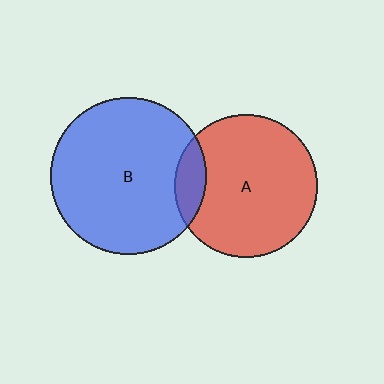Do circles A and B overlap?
Yes.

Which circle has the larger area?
Circle B (blue).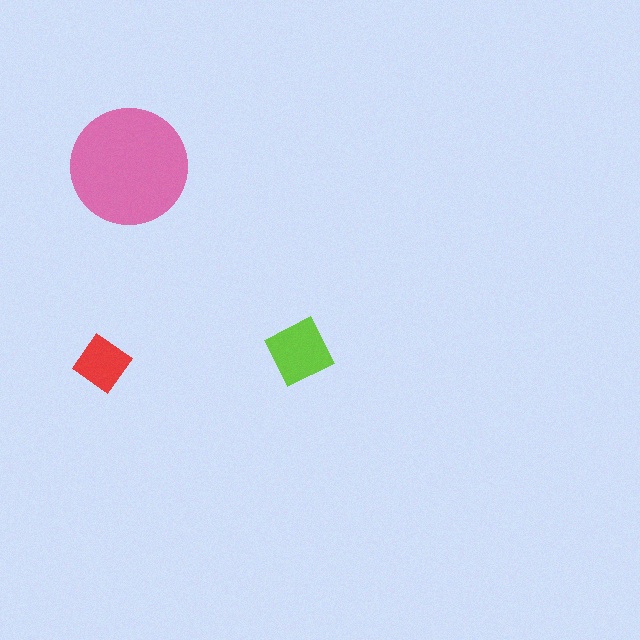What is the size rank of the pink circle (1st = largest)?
1st.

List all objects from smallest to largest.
The red diamond, the lime square, the pink circle.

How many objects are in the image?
There are 3 objects in the image.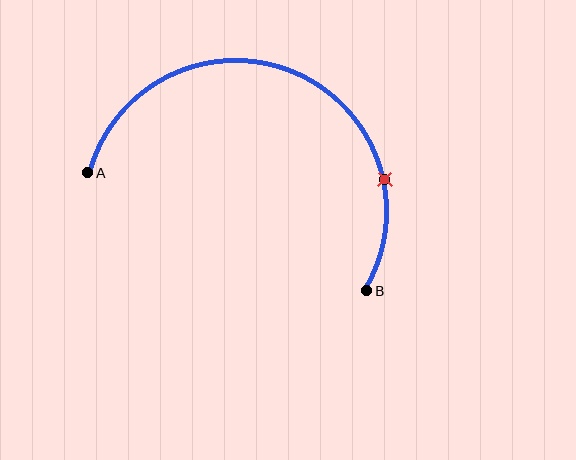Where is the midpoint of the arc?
The arc midpoint is the point on the curve farthest from the straight line joining A and B. It sits above that line.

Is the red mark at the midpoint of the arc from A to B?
No. The red mark lies on the arc but is closer to endpoint B. The arc midpoint would be at the point on the curve equidistant along the arc from both A and B.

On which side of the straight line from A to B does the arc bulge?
The arc bulges above the straight line connecting A and B.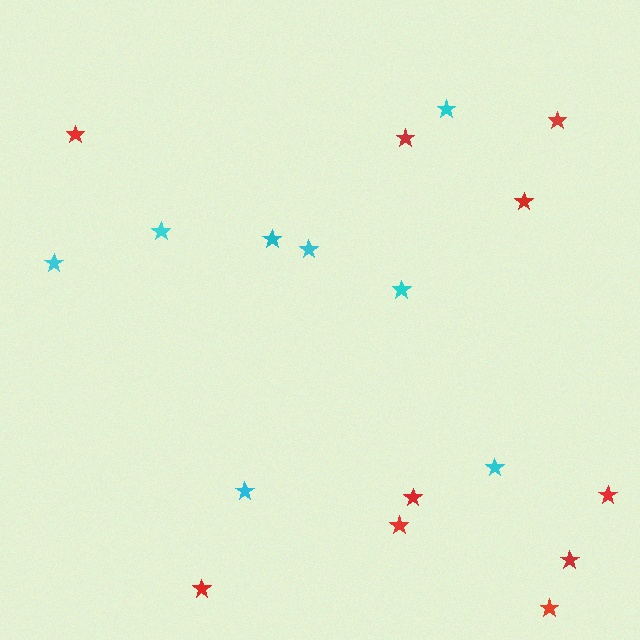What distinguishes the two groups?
There are 2 groups: one group of red stars (10) and one group of cyan stars (8).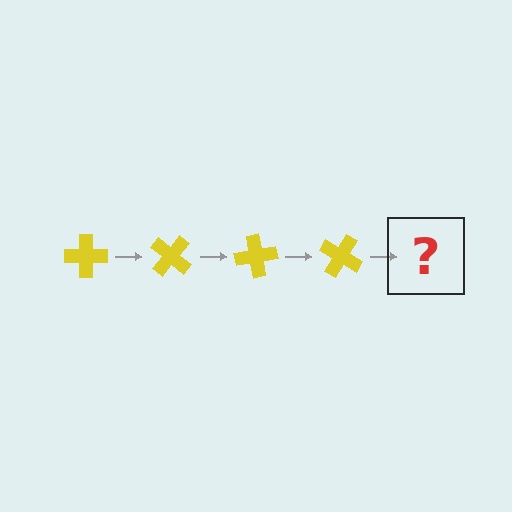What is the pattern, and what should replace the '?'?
The pattern is that the cross rotates 40 degrees each step. The '?' should be a yellow cross rotated 160 degrees.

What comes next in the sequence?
The next element should be a yellow cross rotated 160 degrees.